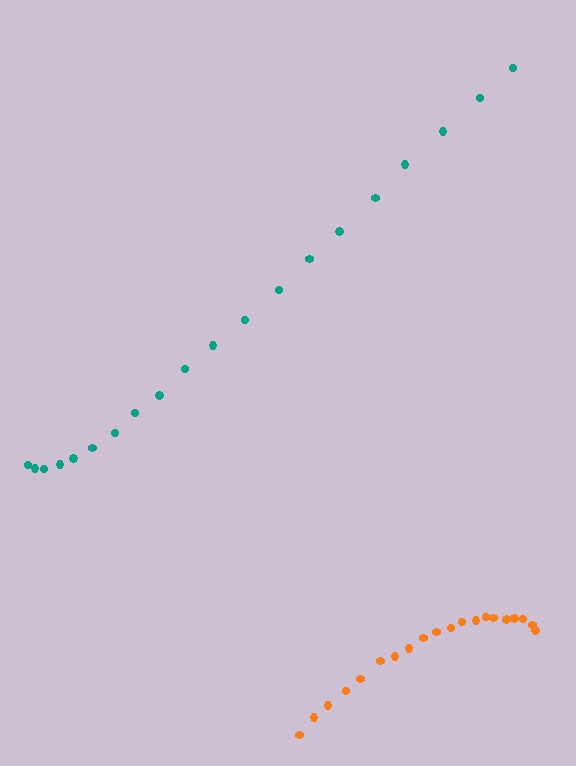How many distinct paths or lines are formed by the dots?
There are 2 distinct paths.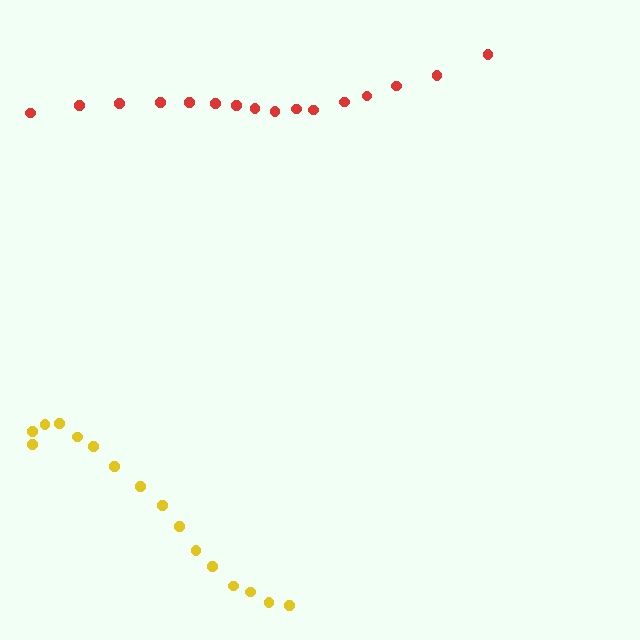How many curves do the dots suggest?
There are 2 distinct paths.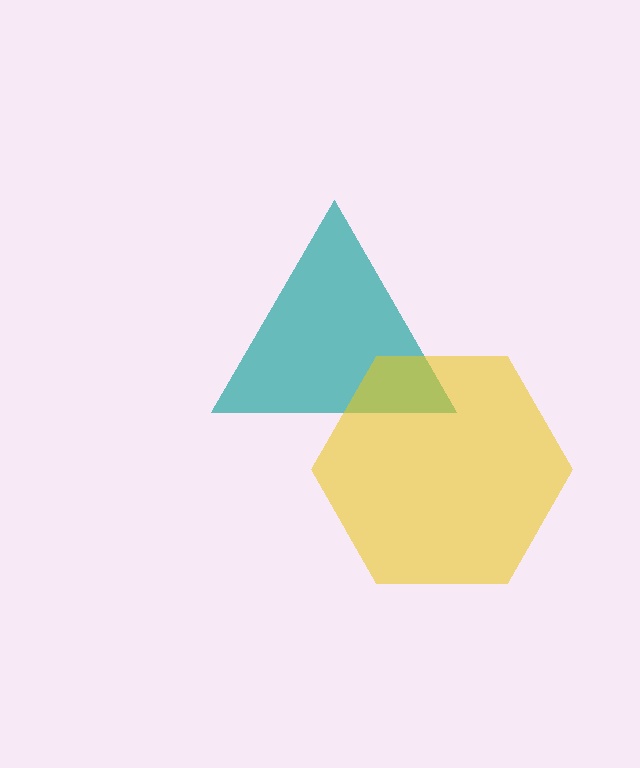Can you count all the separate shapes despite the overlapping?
Yes, there are 2 separate shapes.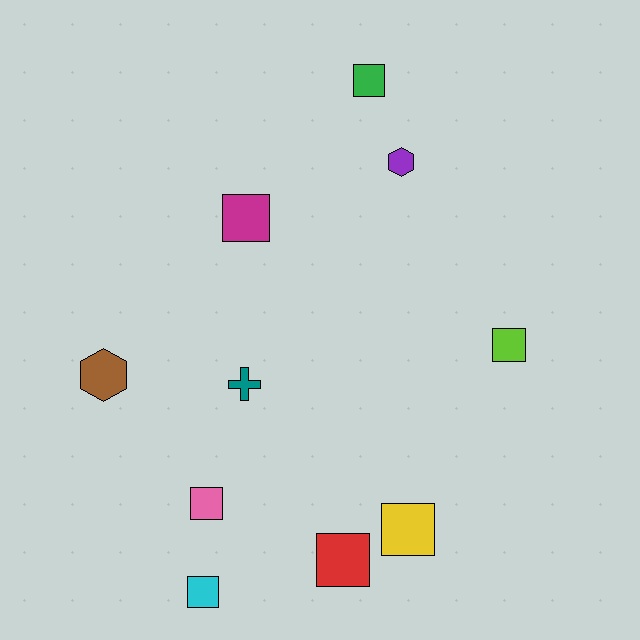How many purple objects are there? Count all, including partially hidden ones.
There is 1 purple object.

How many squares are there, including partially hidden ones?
There are 7 squares.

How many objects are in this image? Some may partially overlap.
There are 10 objects.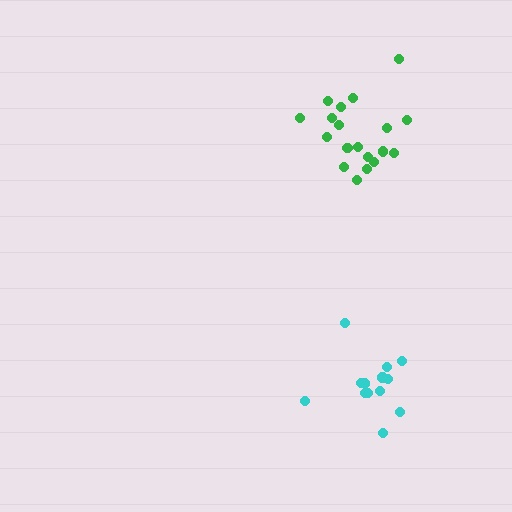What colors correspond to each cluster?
The clusters are colored: cyan, green.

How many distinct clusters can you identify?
There are 2 distinct clusters.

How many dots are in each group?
Group 1: 13 dots, Group 2: 19 dots (32 total).